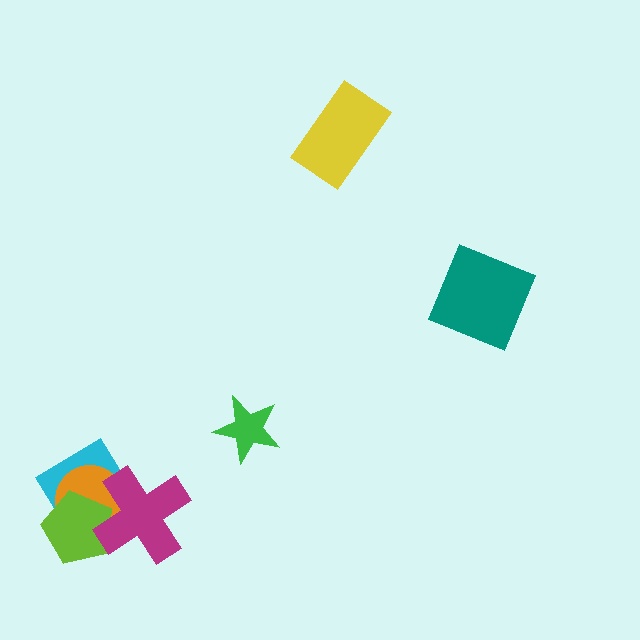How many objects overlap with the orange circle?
3 objects overlap with the orange circle.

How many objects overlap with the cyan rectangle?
3 objects overlap with the cyan rectangle.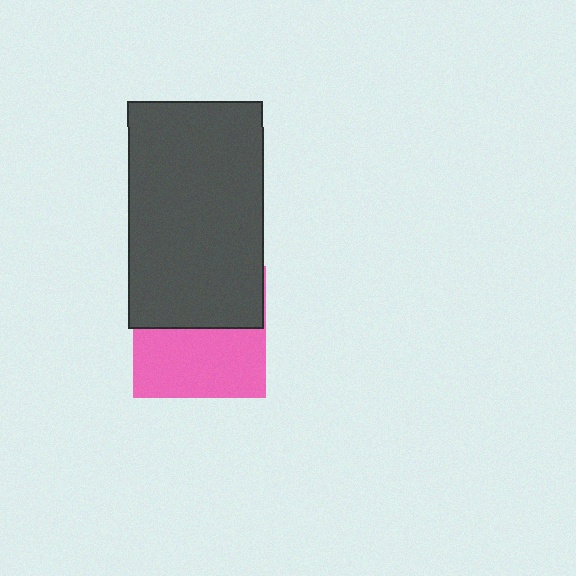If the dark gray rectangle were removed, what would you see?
You would see the complete pink square.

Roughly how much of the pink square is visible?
About half of it is visible (roughly 52%).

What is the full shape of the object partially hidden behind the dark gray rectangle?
The partially hidden object is a pink square.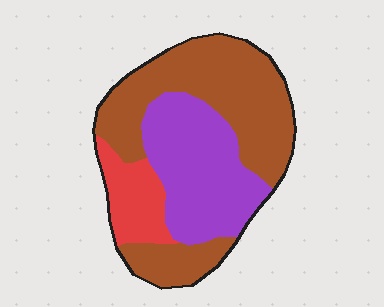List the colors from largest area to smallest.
From largest to smallest: brown, purple, red.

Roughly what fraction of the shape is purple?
Purple takes up about one third (1/3) of the shape.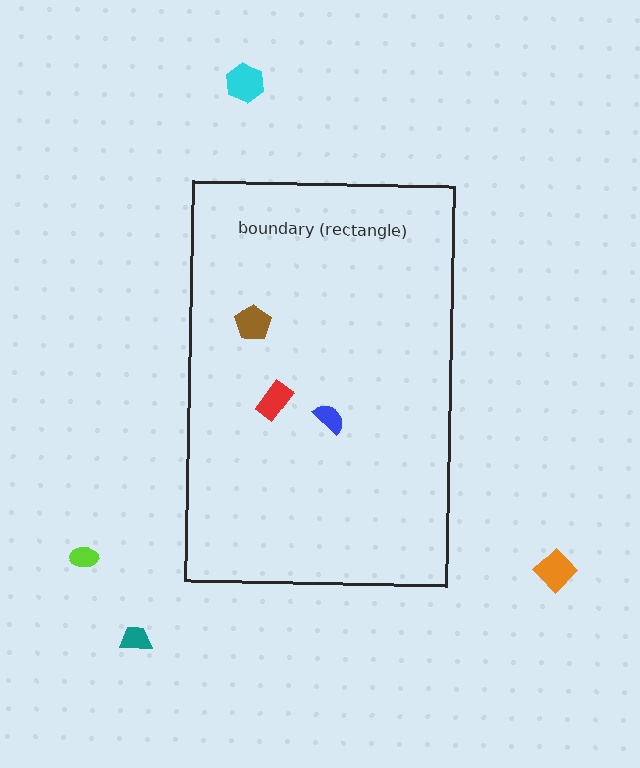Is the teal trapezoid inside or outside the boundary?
Outside.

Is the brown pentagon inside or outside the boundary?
Inside.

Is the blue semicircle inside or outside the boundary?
Inside.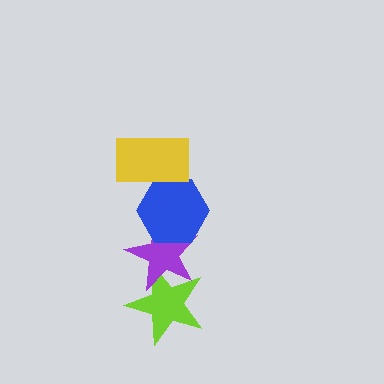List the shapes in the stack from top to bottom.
From top to bottom: the yellow rectangle, the blue hexagon, the purple star, the lime star.